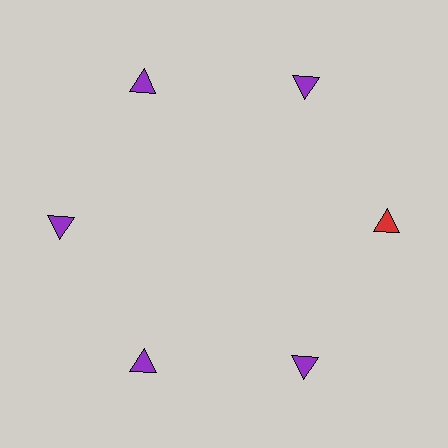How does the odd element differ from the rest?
It has a different color: red instead of purple.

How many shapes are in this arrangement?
There are 6 shapes arranged in a ring pattern.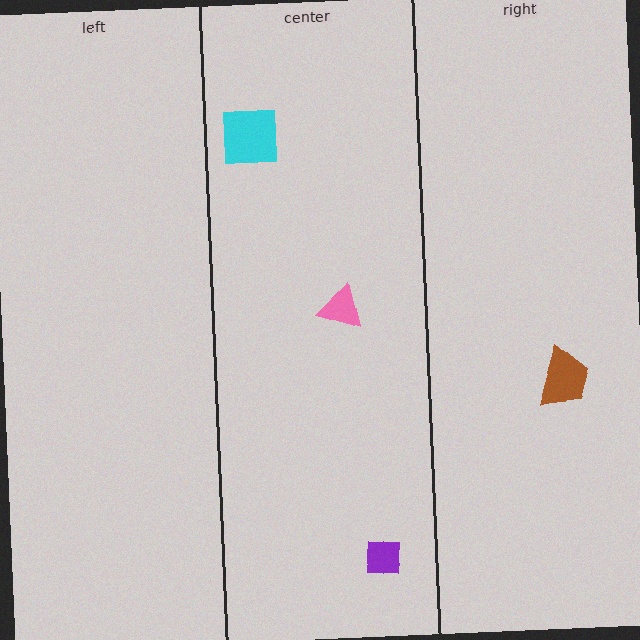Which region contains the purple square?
The center region.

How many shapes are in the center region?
3.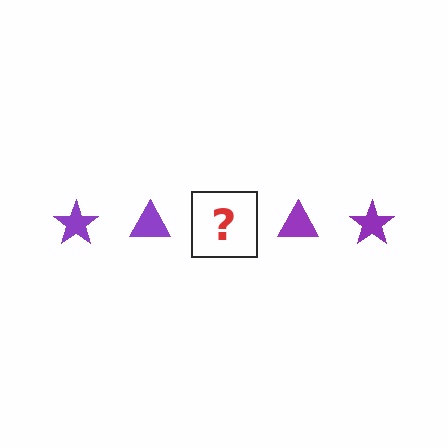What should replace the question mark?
The question mark should be replaced with a purple star.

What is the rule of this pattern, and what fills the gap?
The rule is that the pattern cycles through star, triangle shapes in purple. The gap should be filled with a purple star.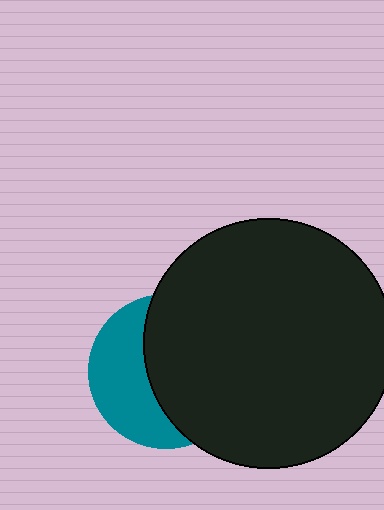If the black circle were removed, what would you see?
You would see the complete teal circle.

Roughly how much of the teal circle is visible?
A small part of it is visible (roughly 41%).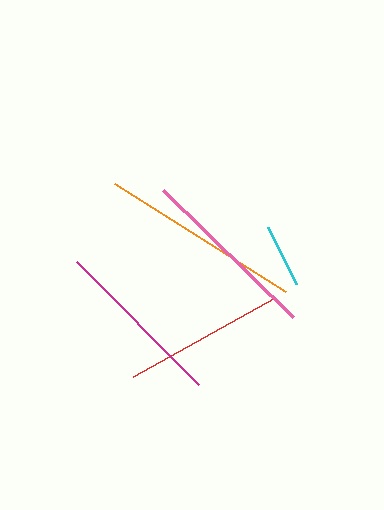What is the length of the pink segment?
The pink segment is approximately 182 pixels long.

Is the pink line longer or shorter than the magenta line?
The pink line is longer than the magenta line.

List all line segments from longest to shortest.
From longest to shortest: orange, pink, magenta, red, cyan.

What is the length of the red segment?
The red segment is approximately 162 pixels long.